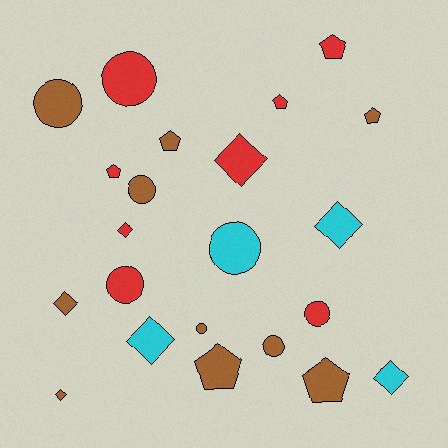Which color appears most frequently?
Brown, with 10 objects.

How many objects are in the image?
There are 22 objects.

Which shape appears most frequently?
Circle, with 8 objects.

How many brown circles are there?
There are 4 brown circles.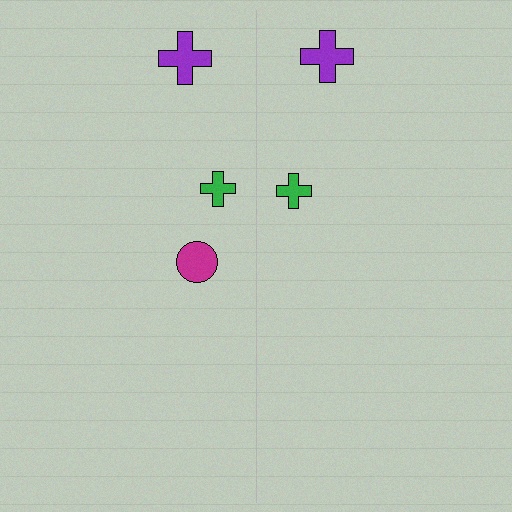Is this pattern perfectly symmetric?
No, the pattern is not perfectly symmetric. A magenta circle is missing from the right side.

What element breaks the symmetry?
A magenta circle is missing from the right side.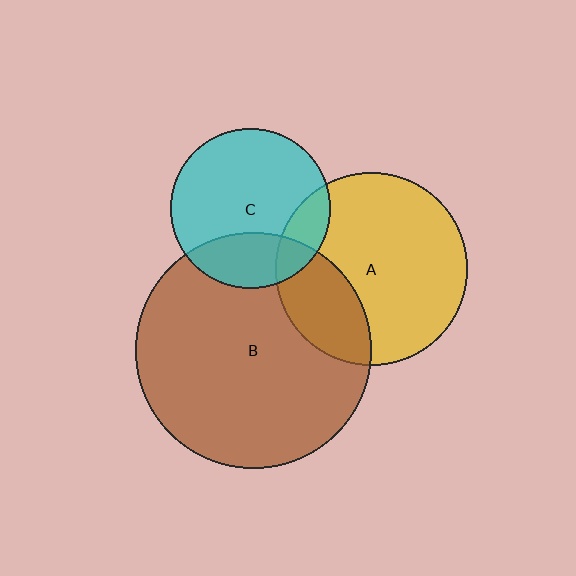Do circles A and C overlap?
Yes.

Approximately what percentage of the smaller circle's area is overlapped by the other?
Approximately 15%.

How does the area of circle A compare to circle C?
Approximately 1.5 times.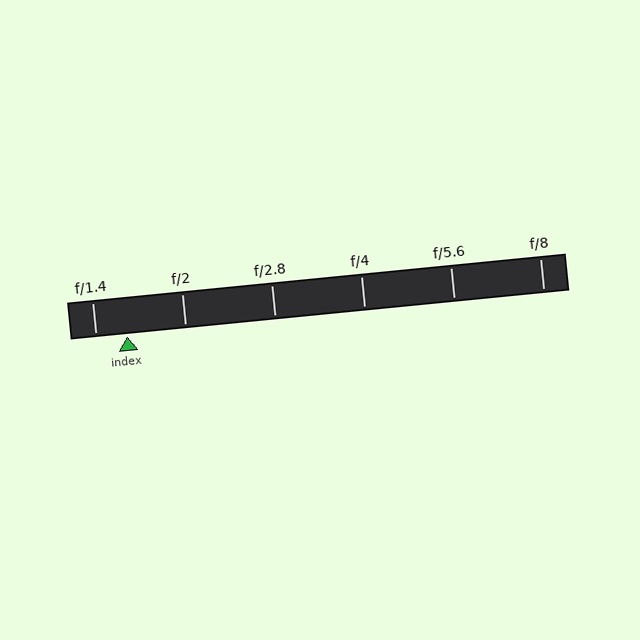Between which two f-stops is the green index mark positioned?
The index mark is between f/1.4 and f/2.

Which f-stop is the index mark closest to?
The index mark is closest to f/1.4.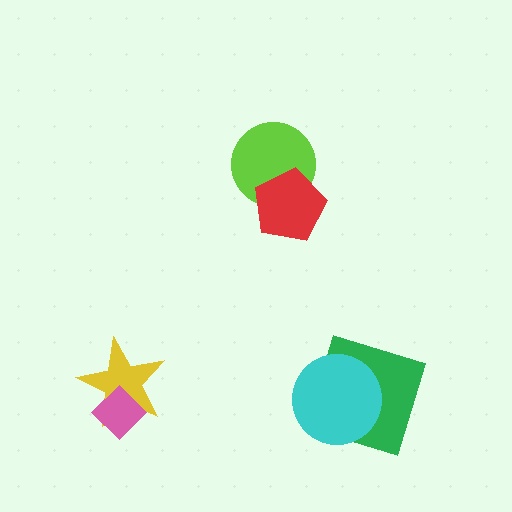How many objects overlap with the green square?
1 object overlaps with the green square.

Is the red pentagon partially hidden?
No, no other shape covers it.